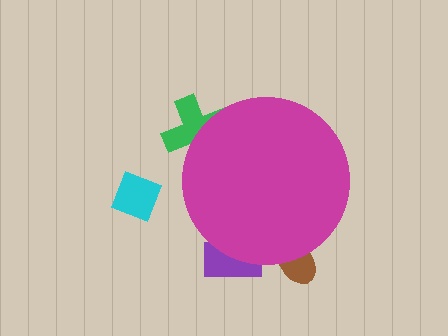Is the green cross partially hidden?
Yes, the green cross is partially hidden behind the magenta circle.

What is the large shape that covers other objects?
A magenta circle.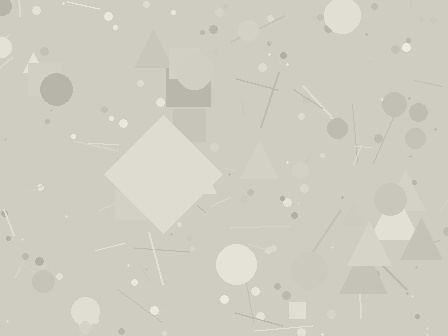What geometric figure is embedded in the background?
A diamond is embedded in the background.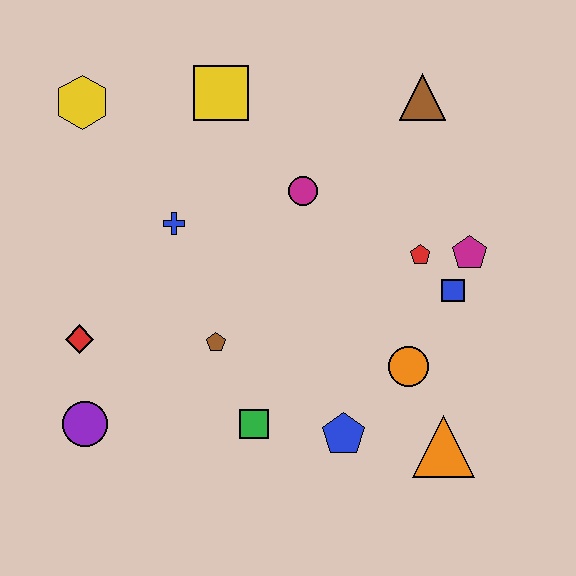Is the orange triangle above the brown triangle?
No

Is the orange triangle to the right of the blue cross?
Yes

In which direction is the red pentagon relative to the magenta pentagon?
The red pentagon is to the left of the magenta pentagon.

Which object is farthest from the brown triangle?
The purple circle is farthest from the brown triangle.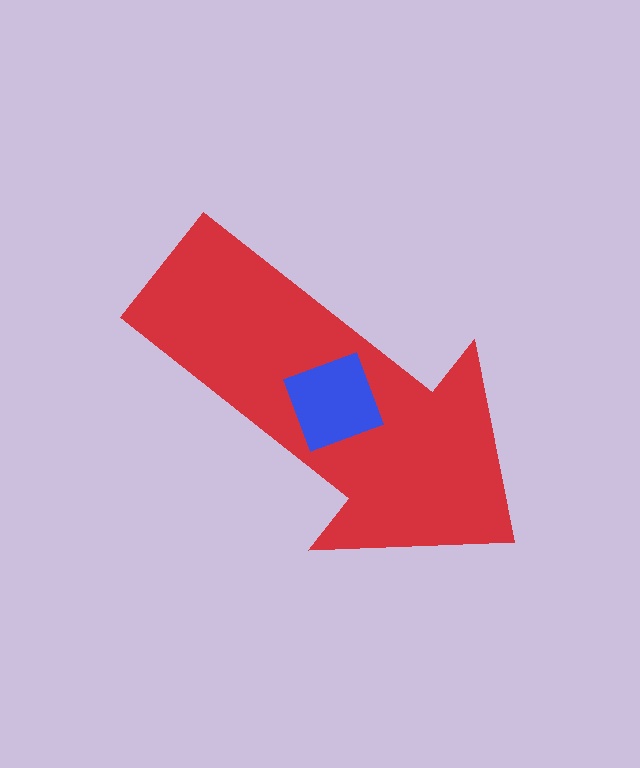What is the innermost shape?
The blue diamond.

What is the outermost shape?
The red arrow.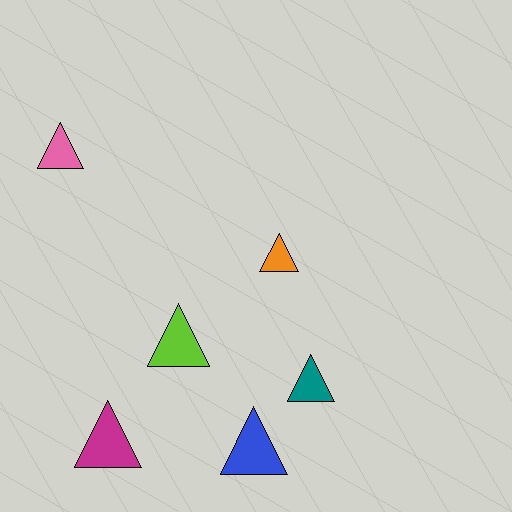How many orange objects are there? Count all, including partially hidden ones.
There is 1 orange object.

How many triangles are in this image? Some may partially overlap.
There are 6 triangles.